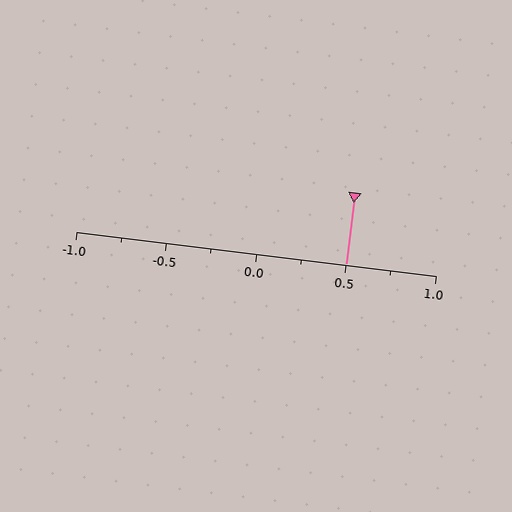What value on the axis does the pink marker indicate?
The marker indicates approximately 0.5.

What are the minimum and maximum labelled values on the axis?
The axis runs from -1.0 to 1.0.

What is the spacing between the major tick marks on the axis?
The major ticks are spaced 0.5 apart.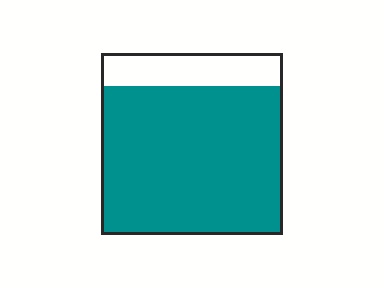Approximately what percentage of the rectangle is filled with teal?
Approximately 80%.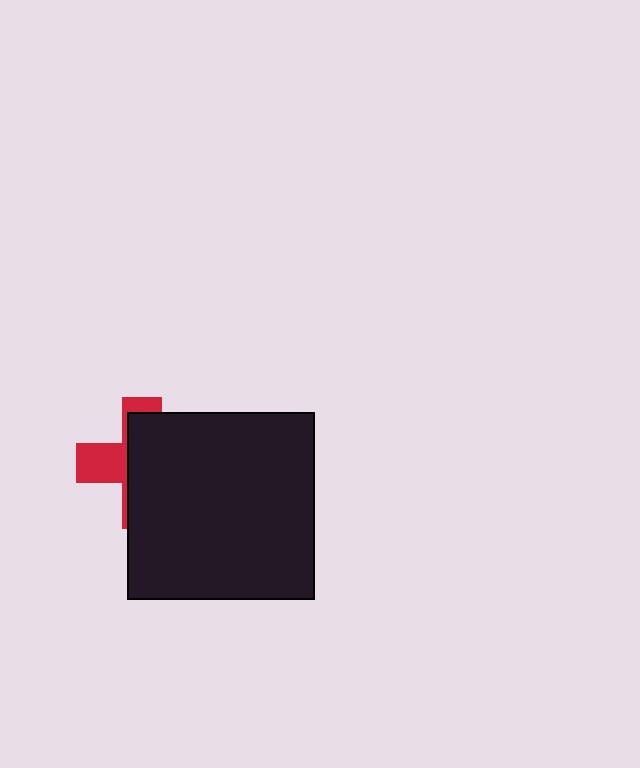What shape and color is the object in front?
The object in front is a black square.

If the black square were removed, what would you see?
You would see the complete red cross.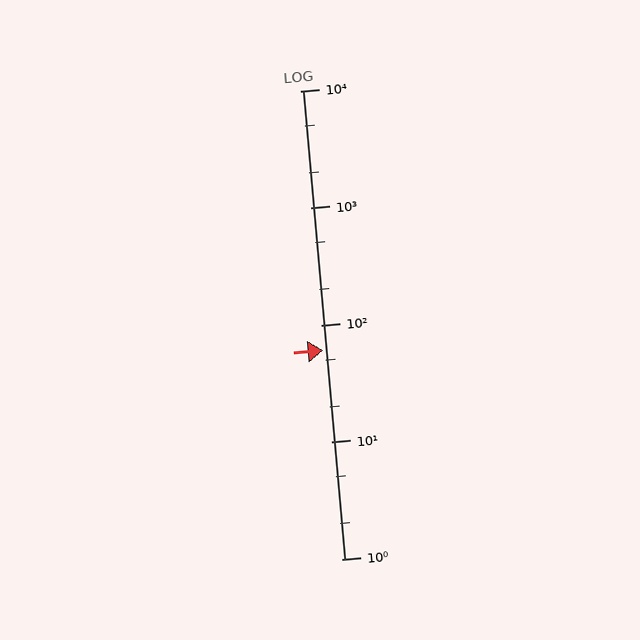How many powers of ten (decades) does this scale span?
The scale spans 4 decades, from 1 to 10000.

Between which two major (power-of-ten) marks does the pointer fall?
The pointer is between 10 and 100.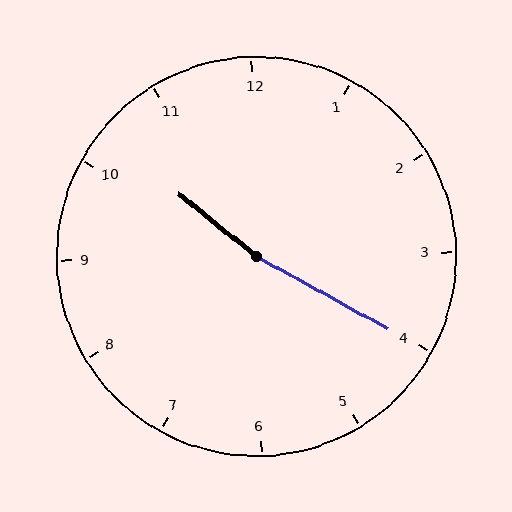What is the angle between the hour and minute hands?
Approximately 170 degrees.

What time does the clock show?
10:20.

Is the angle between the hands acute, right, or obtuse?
It is obtuse.